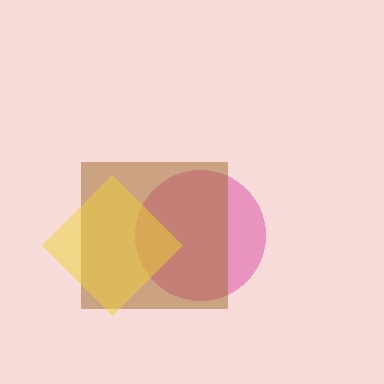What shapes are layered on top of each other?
The layered shapes are: a pink circle, a brown square, a yellow diamond.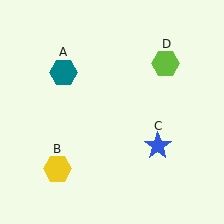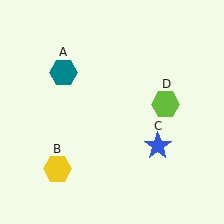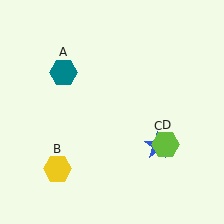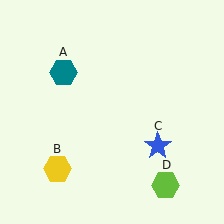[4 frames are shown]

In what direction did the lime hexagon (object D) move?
The lime hexagon (object D) moved down.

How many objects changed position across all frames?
1 object changed position: lime hexagon (object D).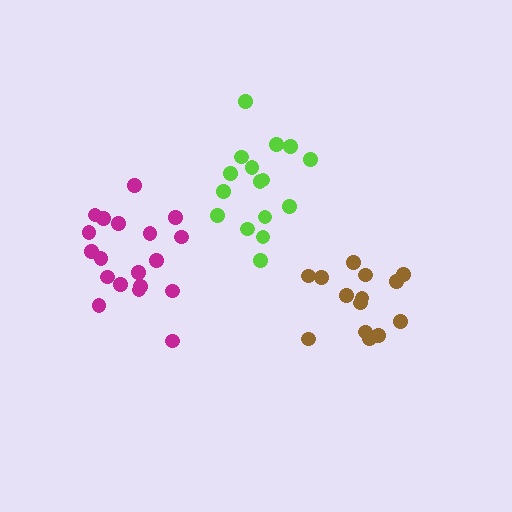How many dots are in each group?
Group 1: 19 dots, Group 2: 16 dots, Group 3: 14 dots (49 total).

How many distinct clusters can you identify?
There are 3 distinct clusters.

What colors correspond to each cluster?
The clusters are colored: magenta, lime, brown.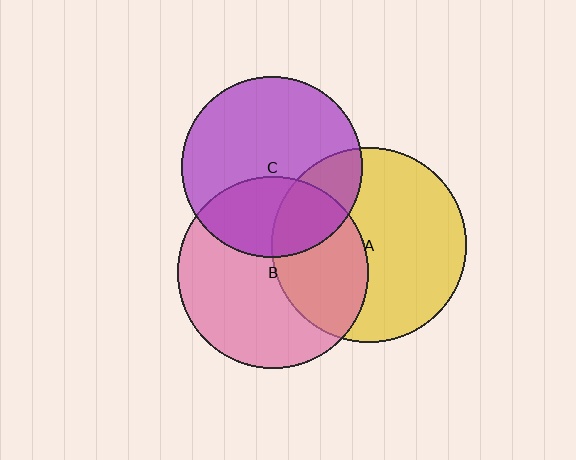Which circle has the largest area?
Circle A (yellow).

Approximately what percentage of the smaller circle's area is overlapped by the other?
Approximately 35%.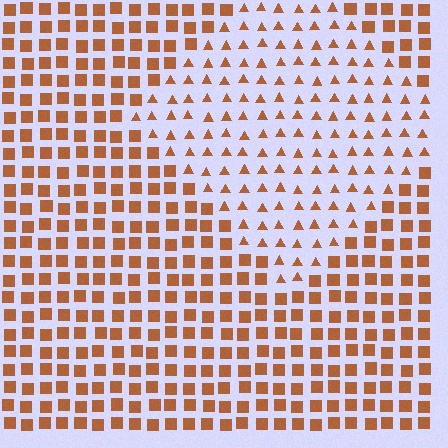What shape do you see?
I see a diamond.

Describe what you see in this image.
The image is filled with small brown elements arranged in a uniform grid. A diamond-shaped region contains triangles, while the surrounding area contains squares. The boundary is defined purely by the change in element shape.